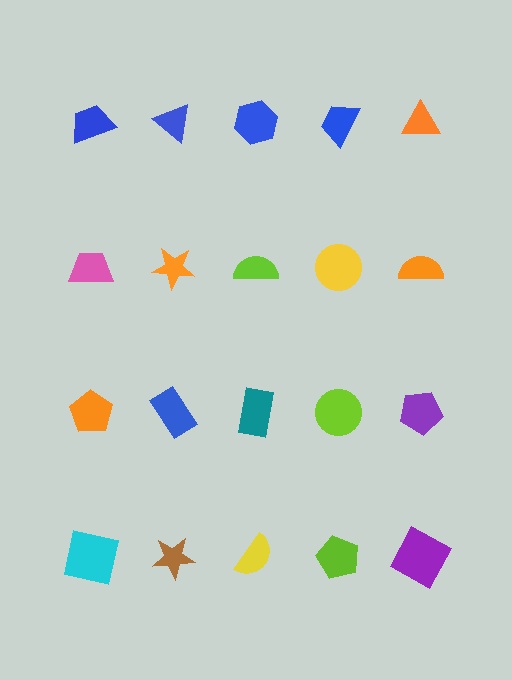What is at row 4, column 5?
A purple square.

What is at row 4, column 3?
A yellow semicircle.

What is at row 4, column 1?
A cyan square.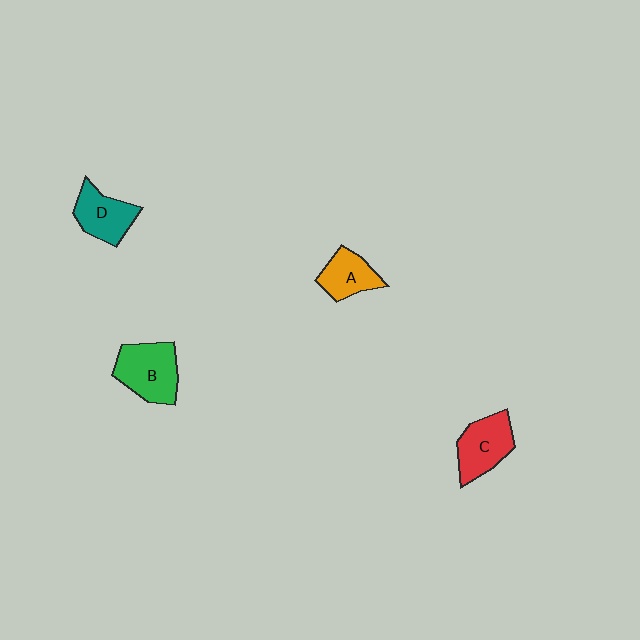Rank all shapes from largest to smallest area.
From largest to smallest: B (green), C (red), D (teal), A (orange).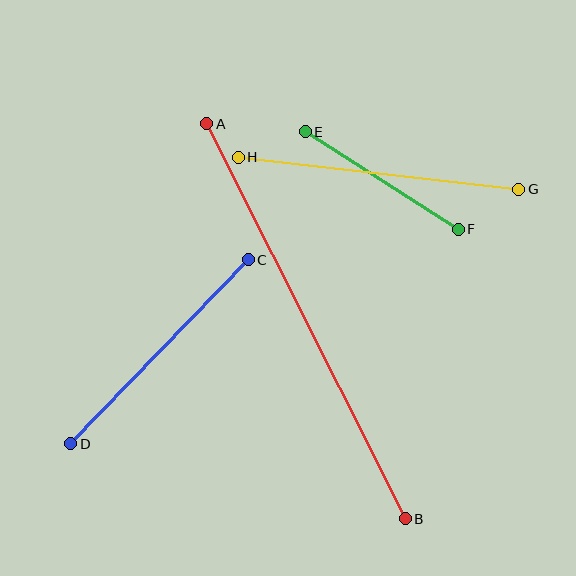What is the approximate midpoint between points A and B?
The midpoint is at approximately (306, 321) pixels.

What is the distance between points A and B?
The distance is approximately 442 pixels.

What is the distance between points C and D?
The distance is approximately 256 pixels.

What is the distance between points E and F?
The distance is approximately 181 pixels.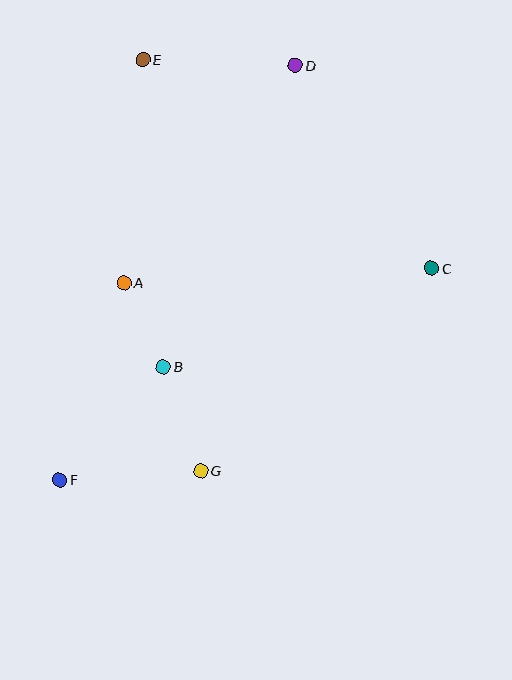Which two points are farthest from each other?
Points D and F are farthest from each other.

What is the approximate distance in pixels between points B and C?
The distance between B and C is approximately 286 pixels.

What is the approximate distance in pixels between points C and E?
The distance between C and E is approximately 356 pixels.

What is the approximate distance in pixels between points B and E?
The distance between B and E is approximately 308 pixels.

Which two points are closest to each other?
Points A and B are closest to each other.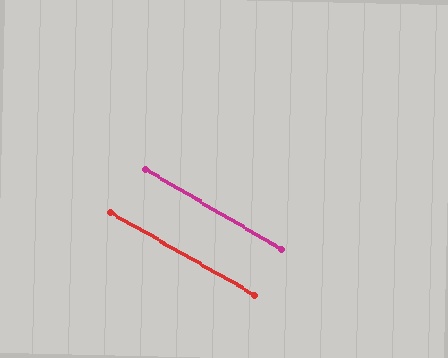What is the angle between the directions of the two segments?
Approximately 1 degree.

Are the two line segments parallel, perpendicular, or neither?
Parallel — their directions differ by only 0.8°.